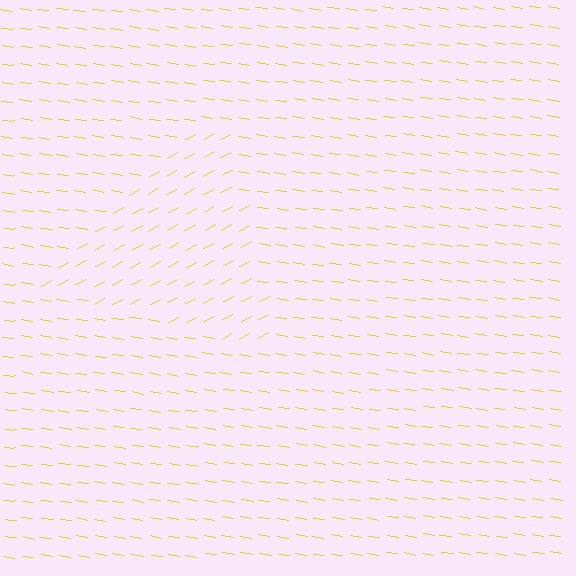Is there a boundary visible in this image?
Yes, there is a texture boundary formed by a change in line orientation.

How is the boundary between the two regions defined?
The boundary is defined purely by a change in line orientation (approximately 37 degrees difference). All lines are the same color and thickness.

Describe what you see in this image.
The image is filled with small yellow line segments. A triangle region in the image has lines oriented differently from the surrounding lines, creating a visible texture boundary.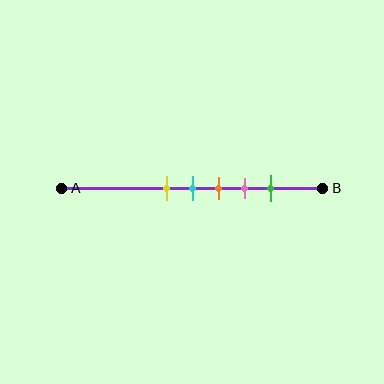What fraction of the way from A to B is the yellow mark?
The yellow mark is approximately 40% (0.4) of the way from A to B.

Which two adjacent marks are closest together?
The yellow and cyan marks are the closest adjacent pair.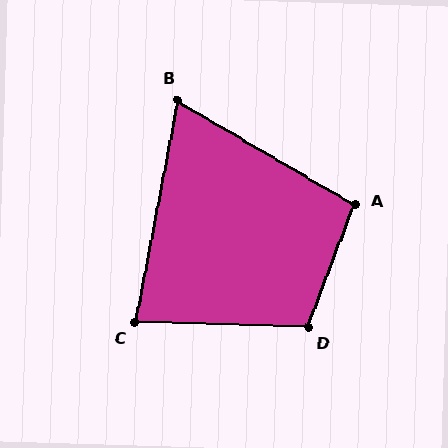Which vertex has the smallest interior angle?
B, at approximately 70 degrees.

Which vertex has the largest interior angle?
D, at approximately 110 degrees.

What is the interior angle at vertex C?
Approximately 81 degrees (acute).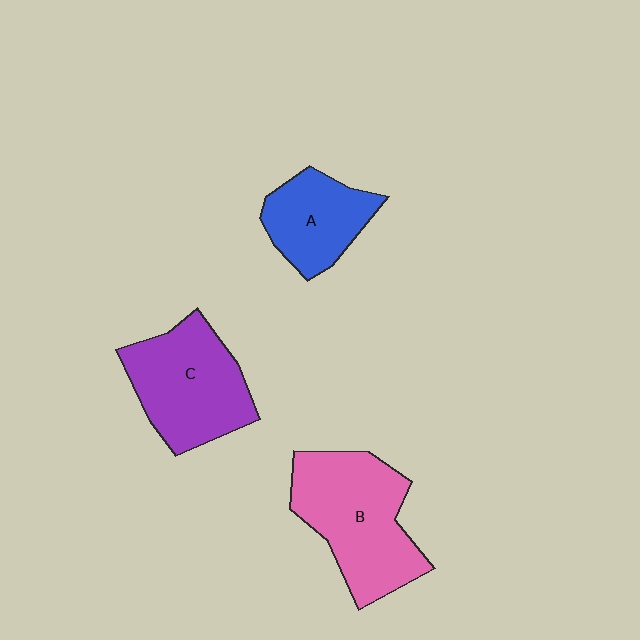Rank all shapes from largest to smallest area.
From largest to smallest: B (pink), C (purple), A (blue).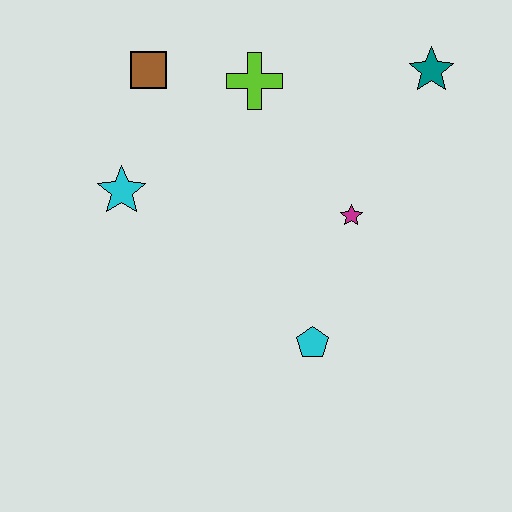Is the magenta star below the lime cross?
Yes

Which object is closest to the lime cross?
The brown square is closest to the lime cross.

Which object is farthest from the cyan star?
The teal star is farthest from the cyan star.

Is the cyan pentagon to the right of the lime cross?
Yes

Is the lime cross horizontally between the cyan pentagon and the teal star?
No